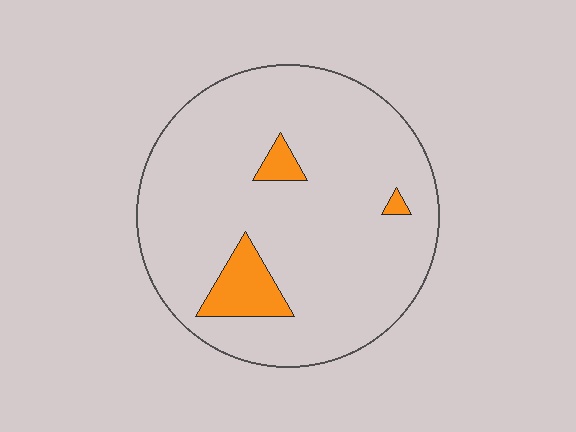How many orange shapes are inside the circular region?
3.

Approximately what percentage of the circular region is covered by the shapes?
Approximately 10%.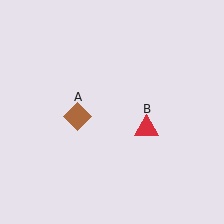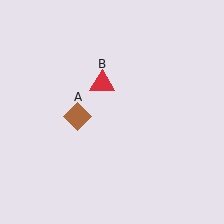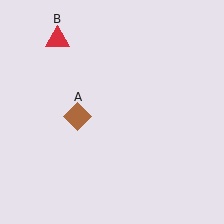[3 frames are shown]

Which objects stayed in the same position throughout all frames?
Brown diamond (object A) remained stationary.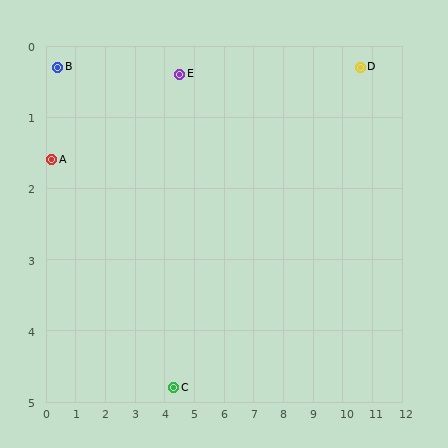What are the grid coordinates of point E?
Point E is at approximately (4.5, 0.4).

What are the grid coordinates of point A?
Point A is at approximately (0.2, 1.6).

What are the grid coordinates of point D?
Point D is at approximately (10.6, 0.3).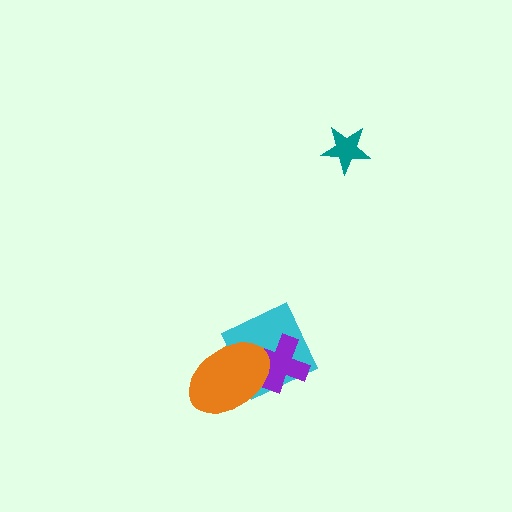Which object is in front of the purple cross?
The orange ellipse is in front of the purple cross.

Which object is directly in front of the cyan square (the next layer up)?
The purple cross is directly in front of the cyan square.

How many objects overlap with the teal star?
0 objects overlap with the teal star.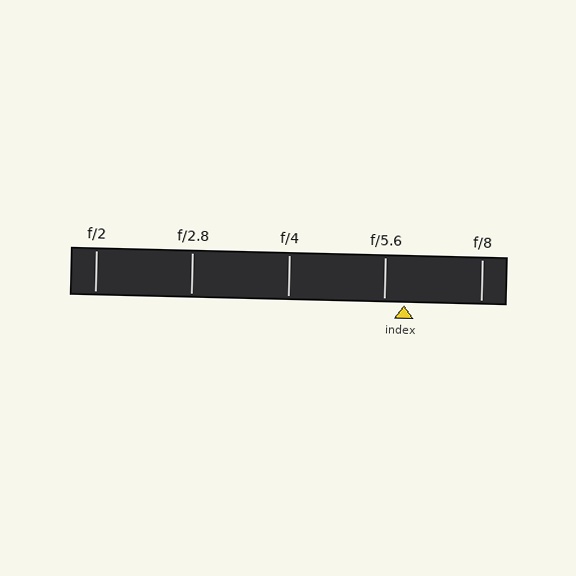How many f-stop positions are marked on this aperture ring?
There are 5 f-stop positions marked.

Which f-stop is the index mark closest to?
The index mark is closest to f/5.6.